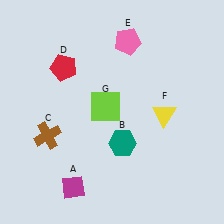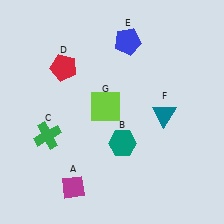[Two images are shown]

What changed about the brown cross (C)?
In Image 1, C is brown. In Image 2, it changed to green.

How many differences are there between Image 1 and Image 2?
There are 3 differences between the two images.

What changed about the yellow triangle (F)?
In Image 1, F is yellow. In Image 2, it changed to teal.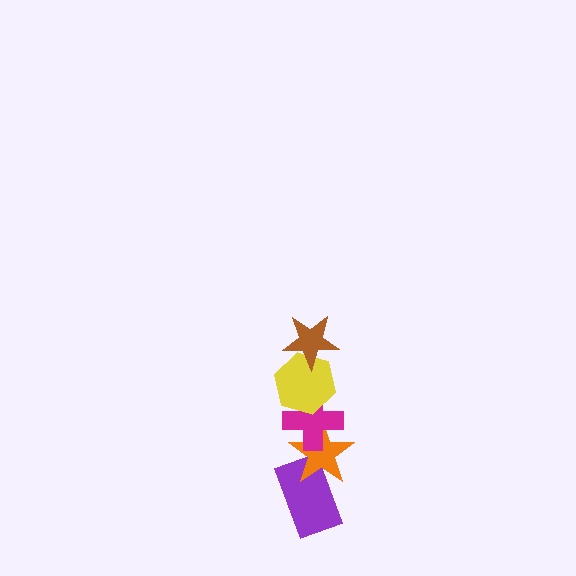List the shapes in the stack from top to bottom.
From top to bottom: the brown star, the yellow hexagon, the magenta cross, the orange star, the purple rectangle.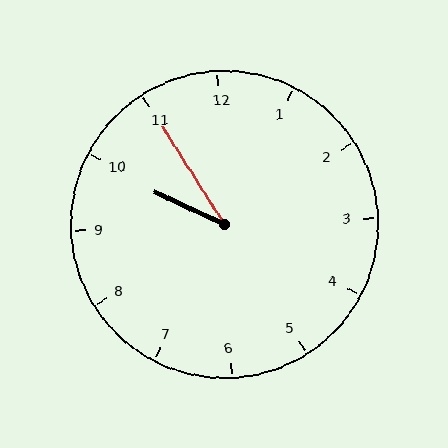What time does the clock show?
9:55.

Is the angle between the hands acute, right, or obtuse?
It is acute.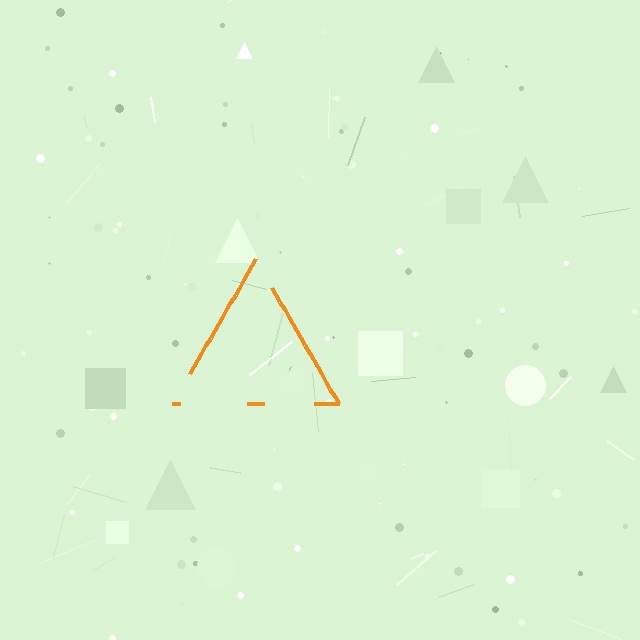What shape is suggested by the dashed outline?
The dashed outline suggests a triangle.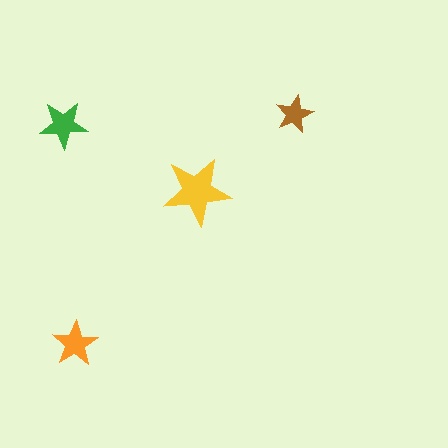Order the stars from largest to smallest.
the yellow one, the green one, the orange one, the brown one.